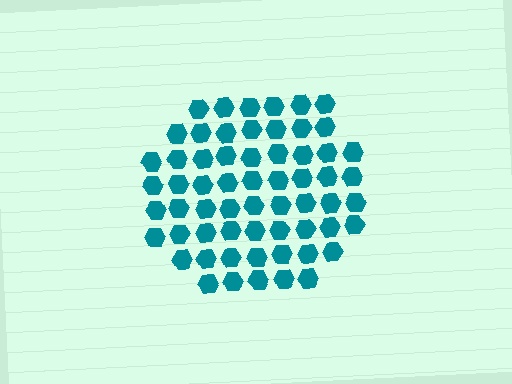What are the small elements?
The small elements are hexagons.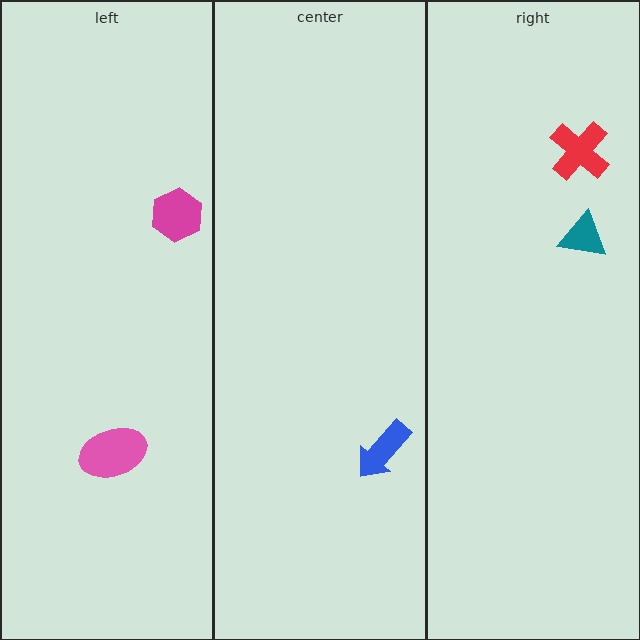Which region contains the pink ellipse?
The left region.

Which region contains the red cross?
The right region.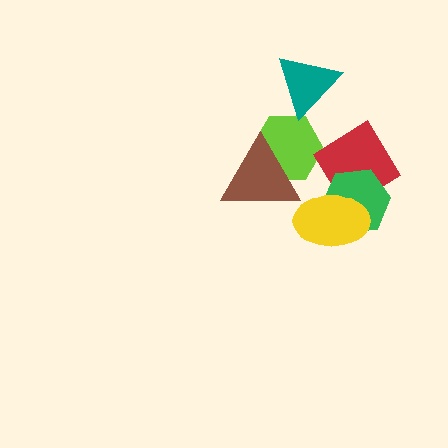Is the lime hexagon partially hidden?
Yes, it is partially covered by another shape.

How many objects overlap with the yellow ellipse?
2 objects overlap with the yellow ellipse.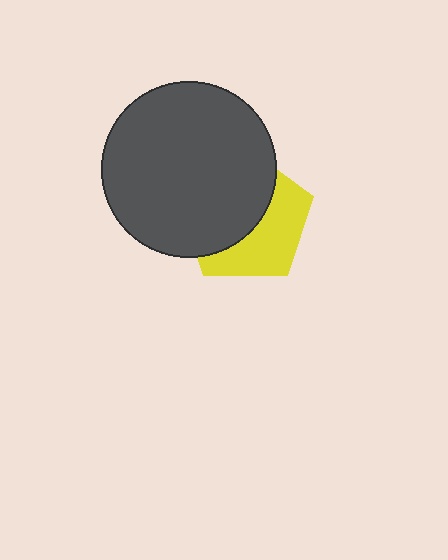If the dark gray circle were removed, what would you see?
You would see the complete yellow pentagon.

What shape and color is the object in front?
The object in front is a dark gray circle.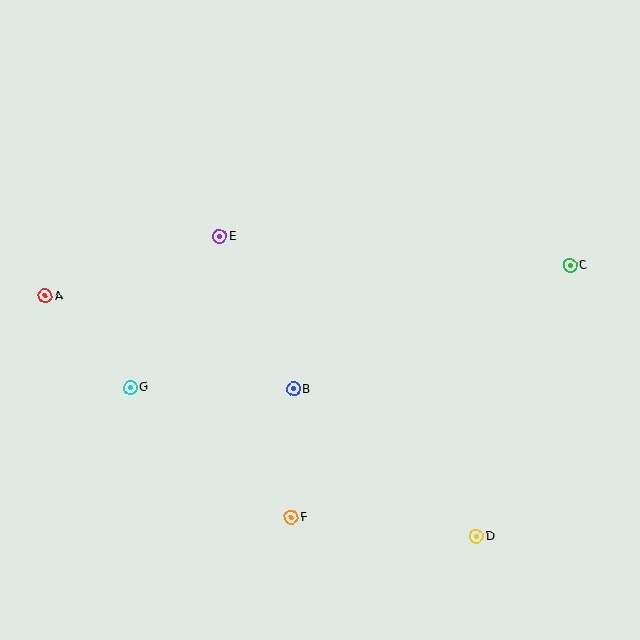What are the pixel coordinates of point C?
Point C is at (570, 265).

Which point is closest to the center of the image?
Point B at (294, 389) is closest to the center.